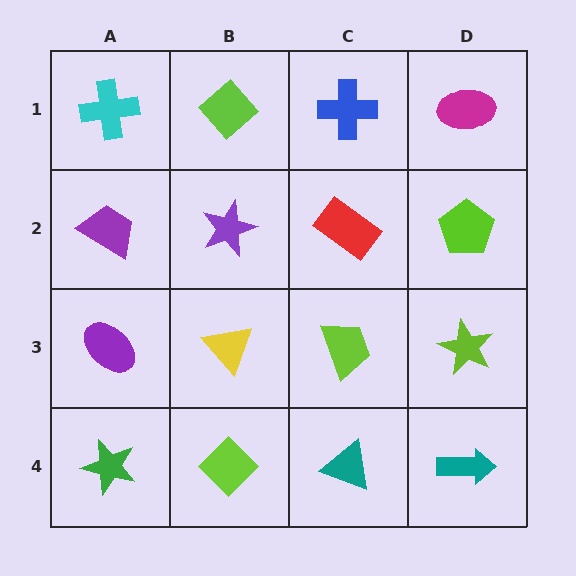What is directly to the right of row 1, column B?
A blue cross.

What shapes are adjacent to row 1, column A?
A purple trapezoid (row 2, column A), a lime diamond (row 1, column B).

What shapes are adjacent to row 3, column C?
A red rectangle (row 2, column C), a teal triangle (row 4, column C), a yellow triangle (row 3, column B), a lime star (row 3, column D).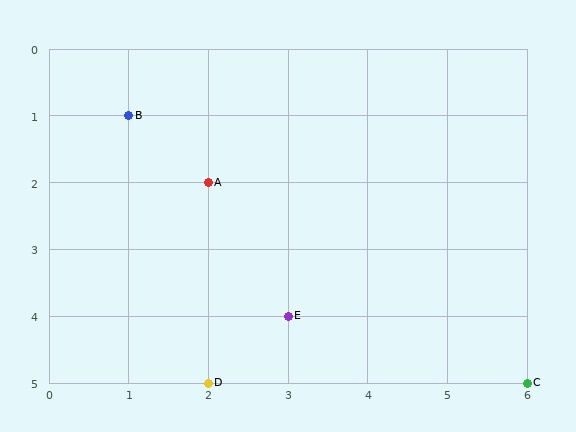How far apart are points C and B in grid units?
Points C and B are 5 columns and 4 rows apart (about 6.4 grid units diagonally).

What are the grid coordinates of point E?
Point E is at grid coordinates (3, 4).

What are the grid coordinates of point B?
Point B is at grid coordinates (1, 1).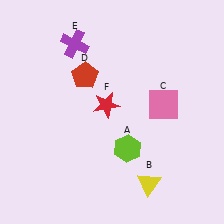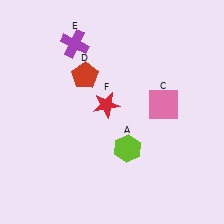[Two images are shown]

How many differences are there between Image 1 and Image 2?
There is 1 difference between the two images.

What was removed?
The yellow triangle (B) was removed in Image 2.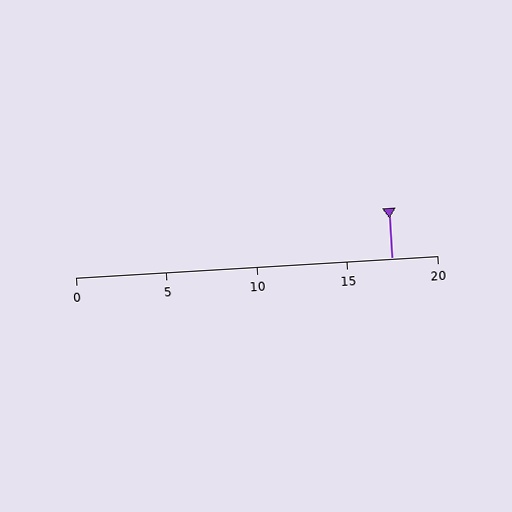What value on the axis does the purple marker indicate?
The marker indicates approximately 17.5.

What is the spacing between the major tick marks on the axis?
The major ticks are spaced 5 apart.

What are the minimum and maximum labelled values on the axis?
The axis runs from 0 to 20.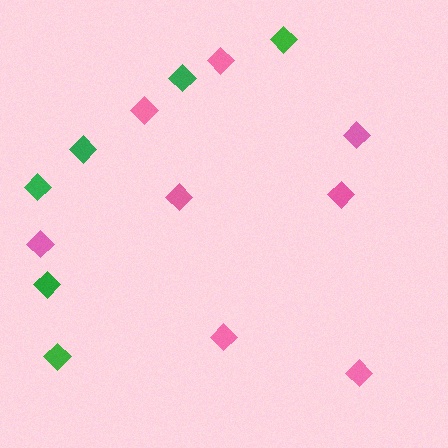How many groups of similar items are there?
There are 2 groups: one group of pink diamonds (8) and one group of green diamonds (6).